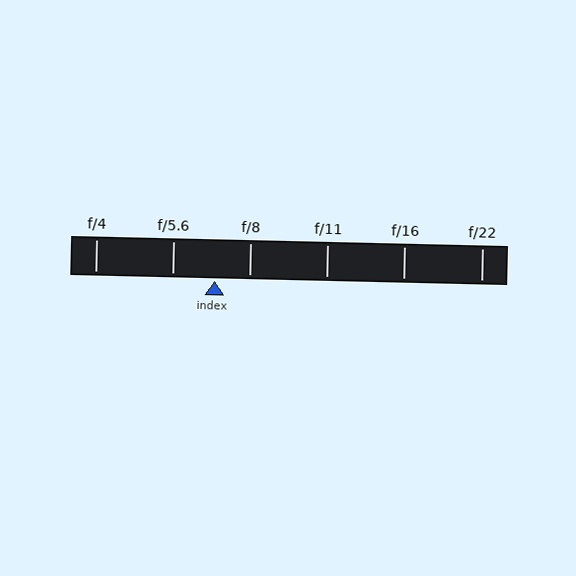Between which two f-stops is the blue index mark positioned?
The index mark is between f/5.6 and f/8.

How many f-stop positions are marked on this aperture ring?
There are 6 f-stop positions marked.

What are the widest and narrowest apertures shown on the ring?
The widest aperture shown is f/4 and the narrowest is f/22.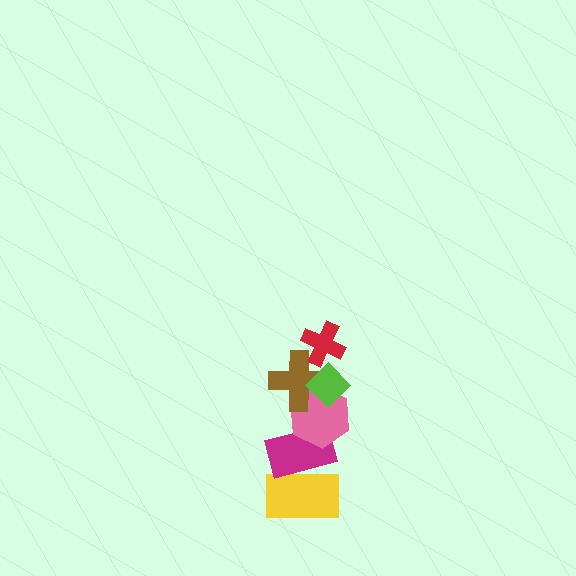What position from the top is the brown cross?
The brown cross is 3rd from the top.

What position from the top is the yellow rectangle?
The yellow rectangle is 6th from the top.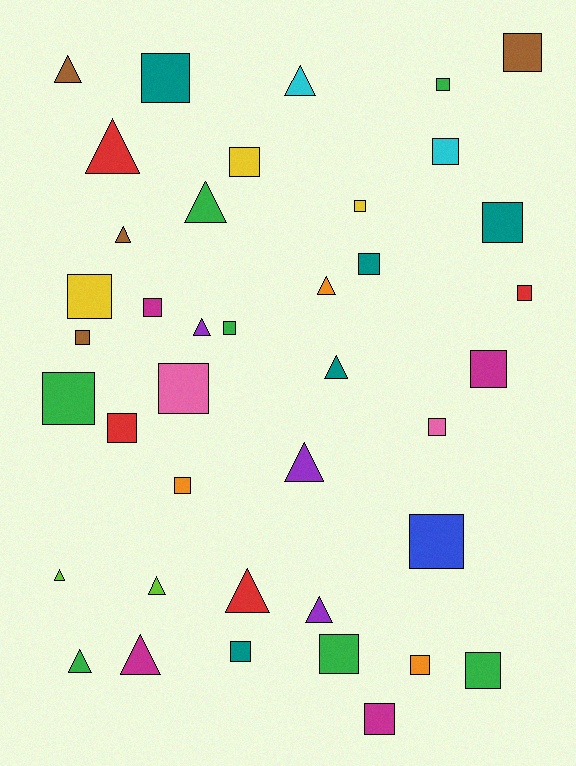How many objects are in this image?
There are 40 objects.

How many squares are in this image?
There are 25 squares.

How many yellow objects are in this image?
There are 3 yellow objects.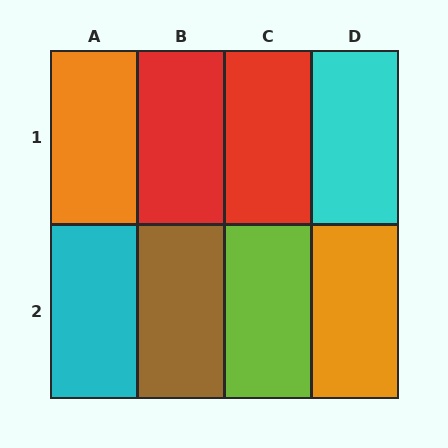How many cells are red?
2 cells are red.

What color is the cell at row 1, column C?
Red.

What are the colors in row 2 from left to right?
Cyan, brown, lime, orange.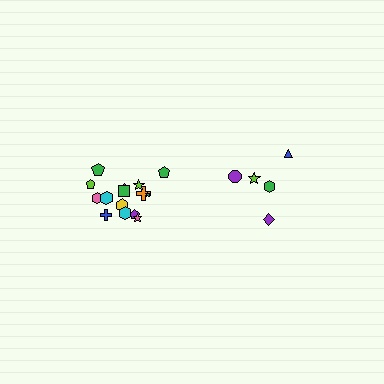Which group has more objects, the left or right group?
The left group.